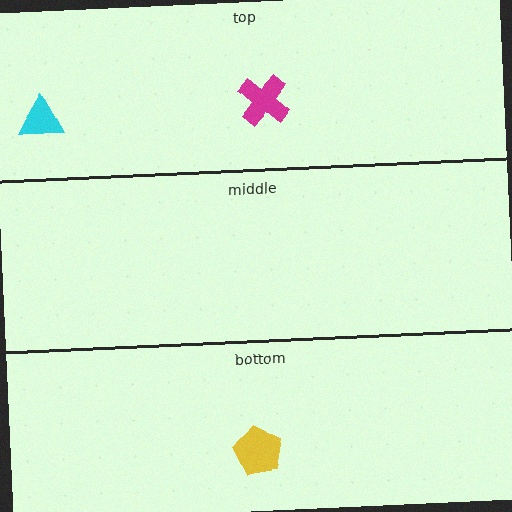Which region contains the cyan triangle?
The top region.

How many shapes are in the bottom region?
1.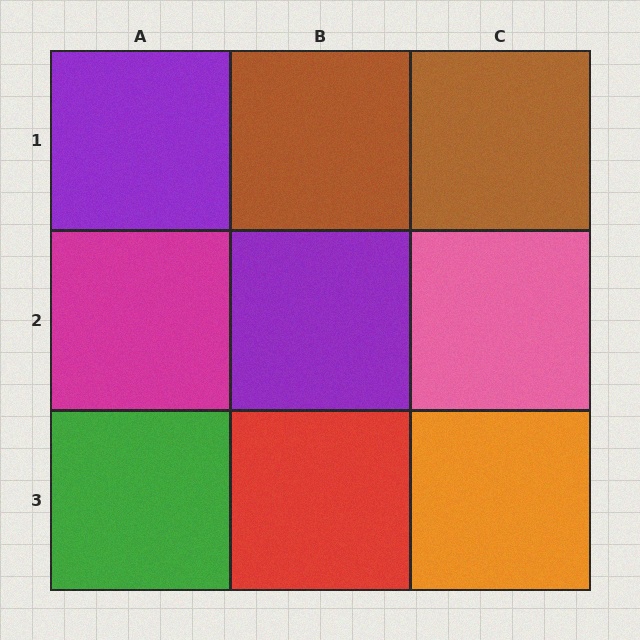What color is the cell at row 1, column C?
Brown.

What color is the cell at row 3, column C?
Orange.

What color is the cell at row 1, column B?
Brown.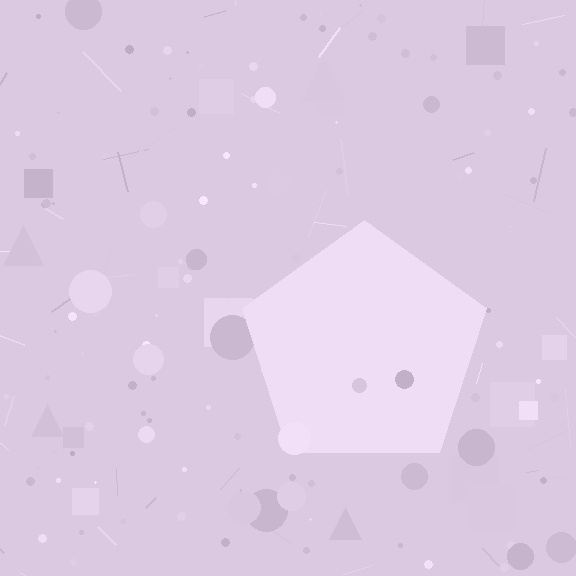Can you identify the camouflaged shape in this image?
The camouflaged shape is a pentagon.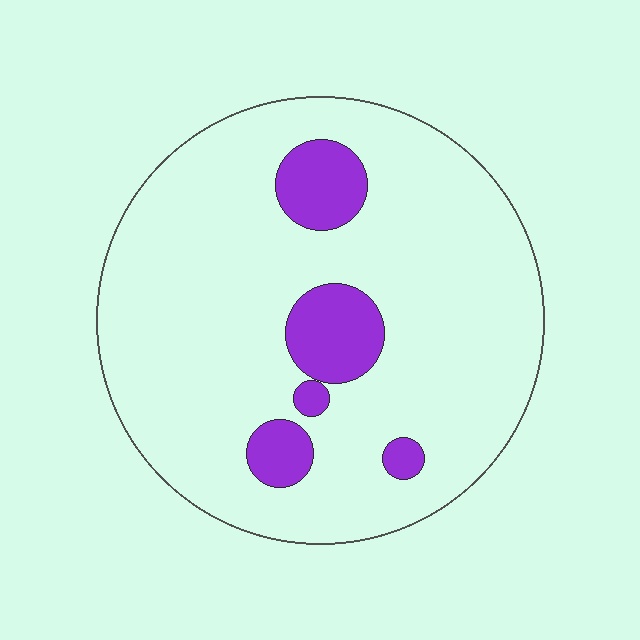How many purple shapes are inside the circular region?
5.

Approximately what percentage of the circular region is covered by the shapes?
Approximately 15%.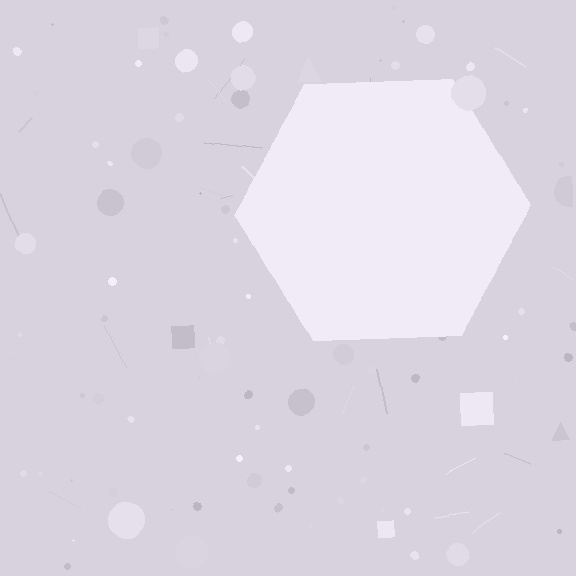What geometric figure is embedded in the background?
A hexagon is embedded in the background.